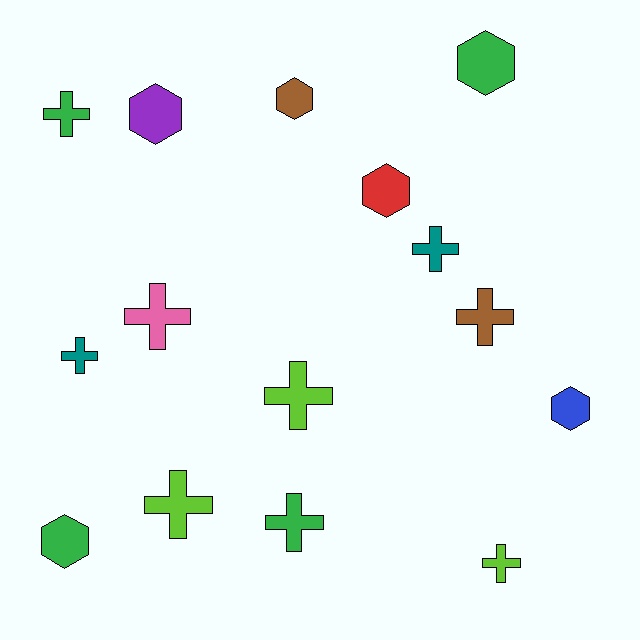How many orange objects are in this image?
There are no orange objects.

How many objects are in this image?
There are 15 objects.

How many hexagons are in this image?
There are 6 hexagons.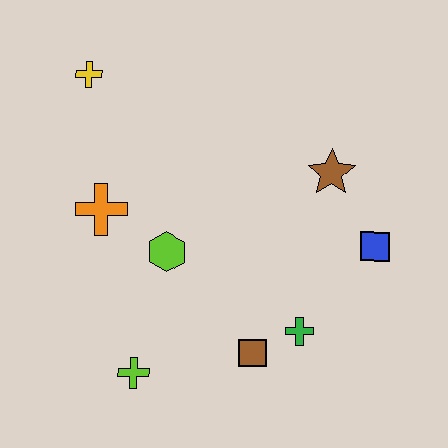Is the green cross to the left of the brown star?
Yes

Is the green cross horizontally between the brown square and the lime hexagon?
No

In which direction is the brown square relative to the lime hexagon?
The brown square is below the lime hexagon.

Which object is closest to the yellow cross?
The orange cross is closest to the yellow cross.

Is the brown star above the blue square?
Yes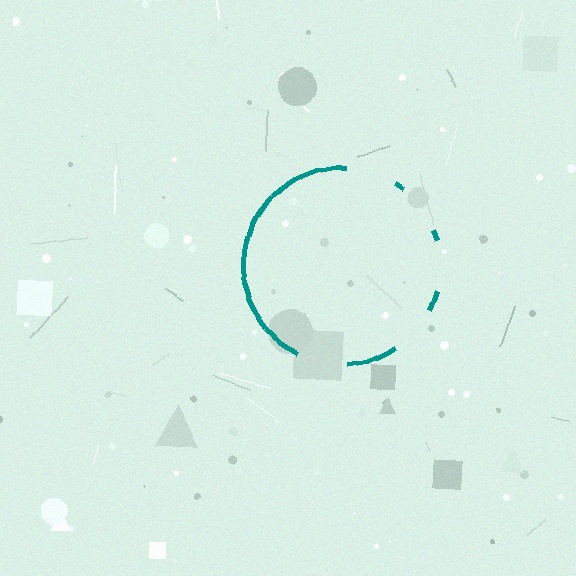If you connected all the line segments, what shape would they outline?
They would outline a circle.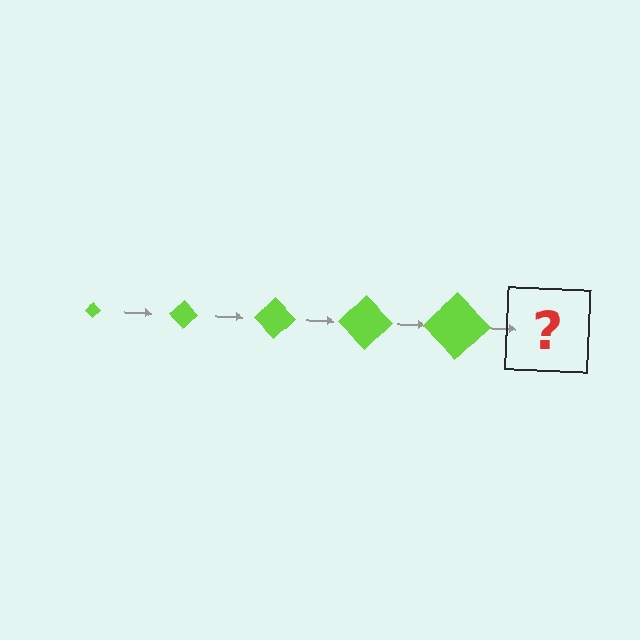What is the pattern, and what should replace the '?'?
The pattern is that the diamond gets progressively larger each step. The '?' should be a lime diamond, larger than the previous one.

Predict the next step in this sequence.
The next step is a lime diamond, larger than the previous one.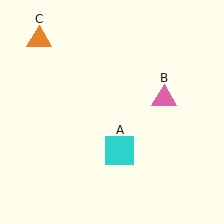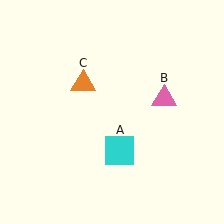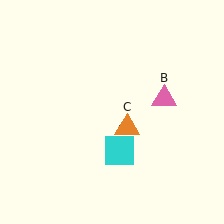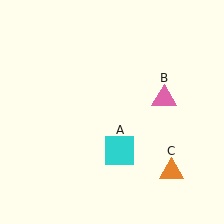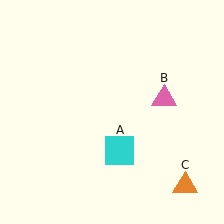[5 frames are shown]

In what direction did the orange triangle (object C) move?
The orange triangle (object C) moved down and to the right.